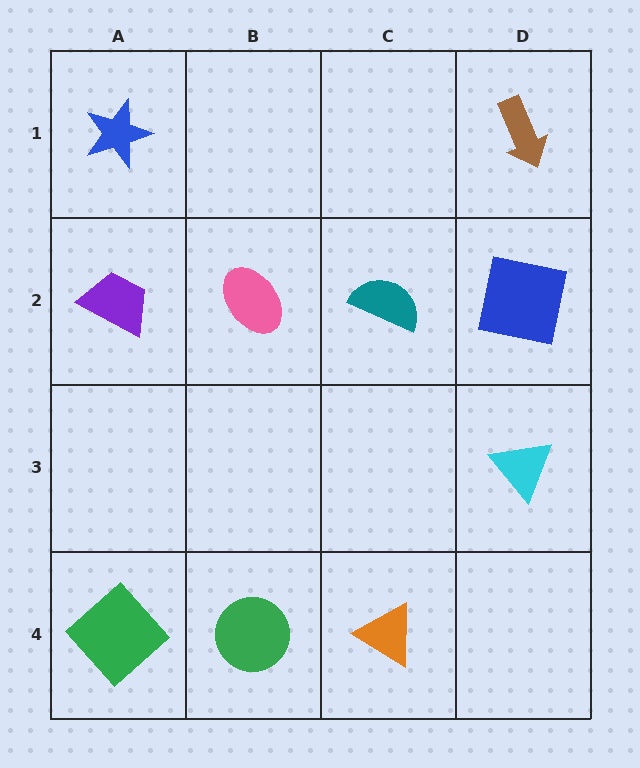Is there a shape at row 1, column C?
No, that cell is empty.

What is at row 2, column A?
A purple trapezoid.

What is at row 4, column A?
A green diamond.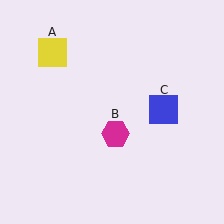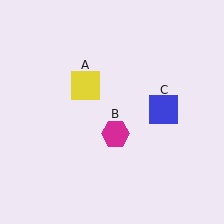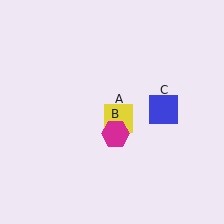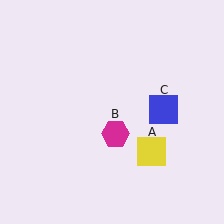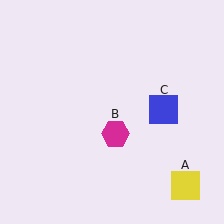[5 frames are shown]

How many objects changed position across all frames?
1 object changed position: yellow square (object A).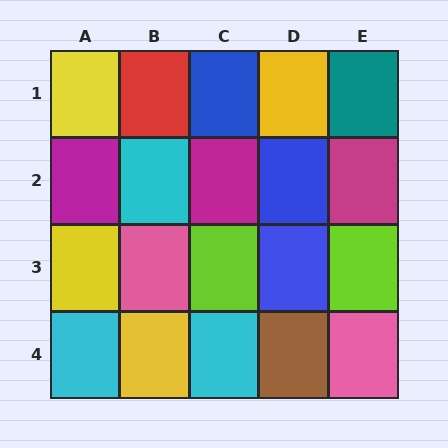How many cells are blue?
3 cells are blue.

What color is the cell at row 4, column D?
Brown.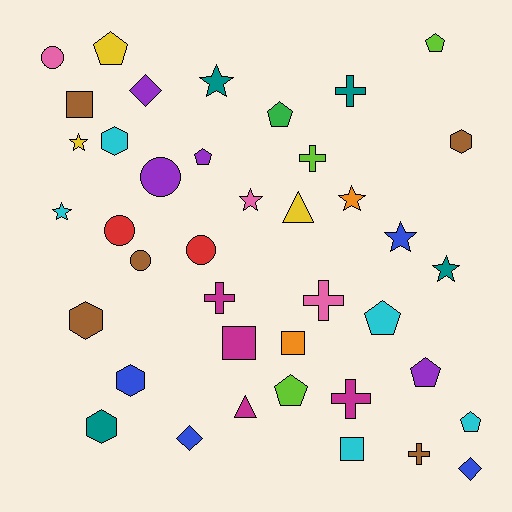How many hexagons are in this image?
There are 5 hexagons.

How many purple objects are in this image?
There are 4 purple objects.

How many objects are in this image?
There are 40 objects.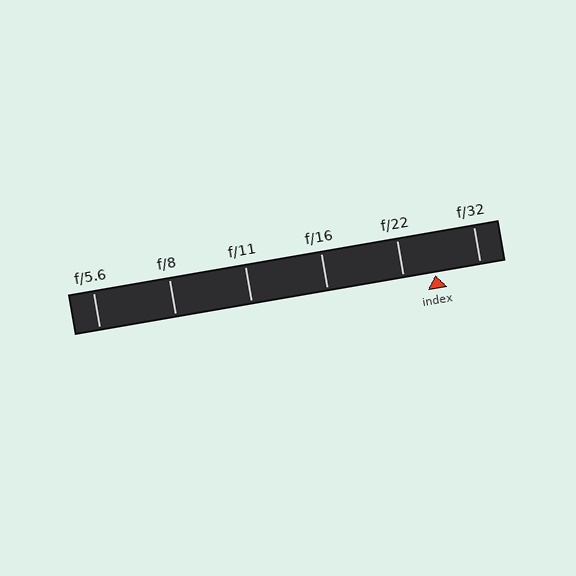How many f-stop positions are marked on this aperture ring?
There are 6 f-stop positions marked.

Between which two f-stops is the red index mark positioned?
The index mark is between f/22 and f/32.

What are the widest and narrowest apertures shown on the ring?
The widest aperture shown is f/5.6 and the narrowest is f/32.